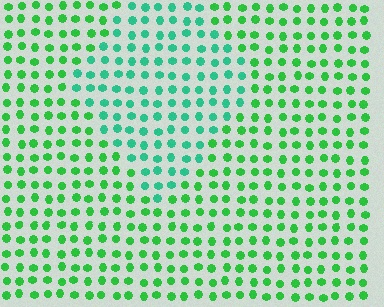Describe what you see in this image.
The image is filled with small green elements in a uniform arrangement. A diamond-shaped region is visible where the elements are tinted to a slightly different hue, forming a subtle color boundary.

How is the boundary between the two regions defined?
The boundary is defined purely by a slight shift in hue (about 32 degrees). Spacing, size, and orientation are identical on both sides.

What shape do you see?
I see a diamond.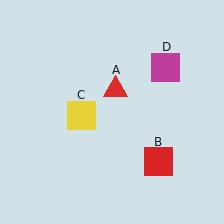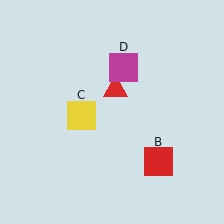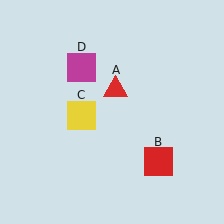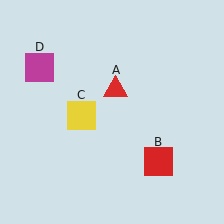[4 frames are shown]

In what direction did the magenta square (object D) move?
The magenta square (object D) moved left.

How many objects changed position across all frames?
1 object changed position: magenta square (object D).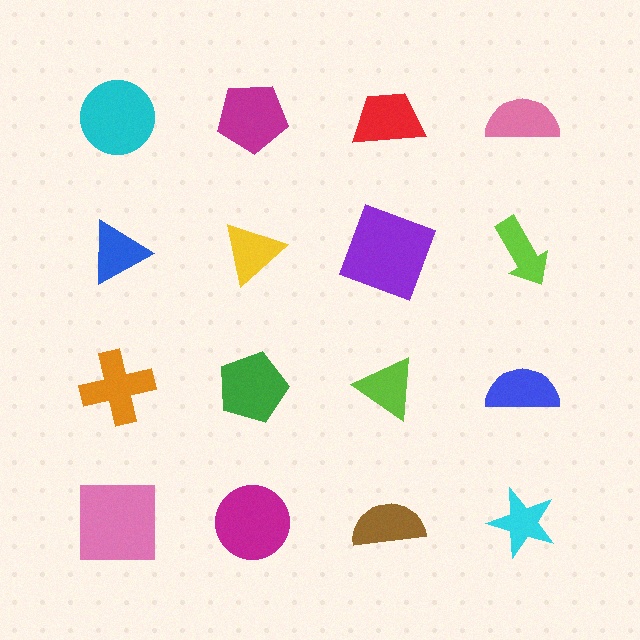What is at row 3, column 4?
A blue semicircle.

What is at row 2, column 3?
A purple square.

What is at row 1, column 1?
A cyan circle.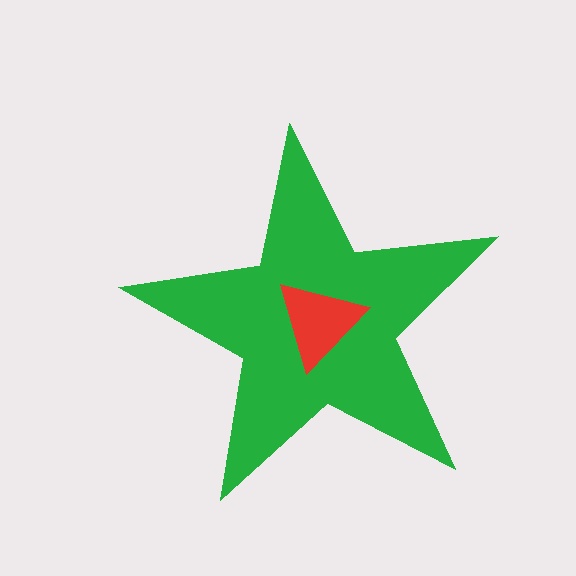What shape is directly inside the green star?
The red triangle.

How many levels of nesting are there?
2.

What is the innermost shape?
The red triangle.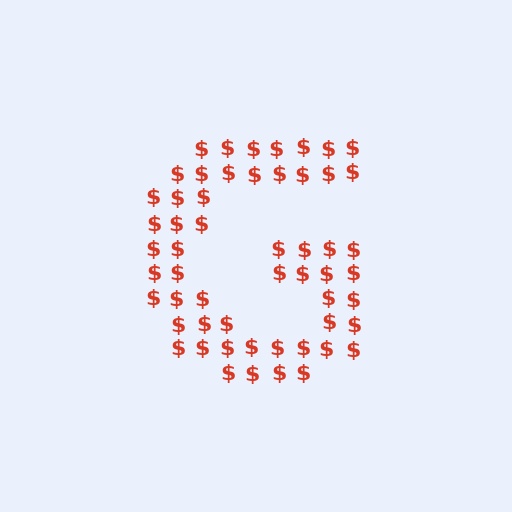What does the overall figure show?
The overall figure shows the letter G.